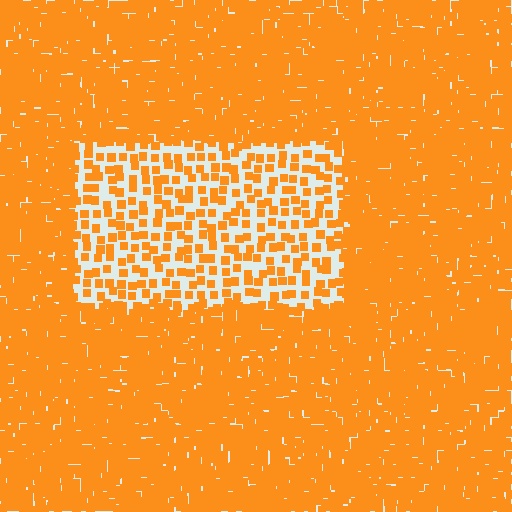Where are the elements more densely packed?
The elements are more densely packed outside the rectangle boundary.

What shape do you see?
I see a rectangle.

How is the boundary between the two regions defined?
The boundary is defined by a change in element density (approximately 2.9x ratio). All elements are the same color, size, and shape.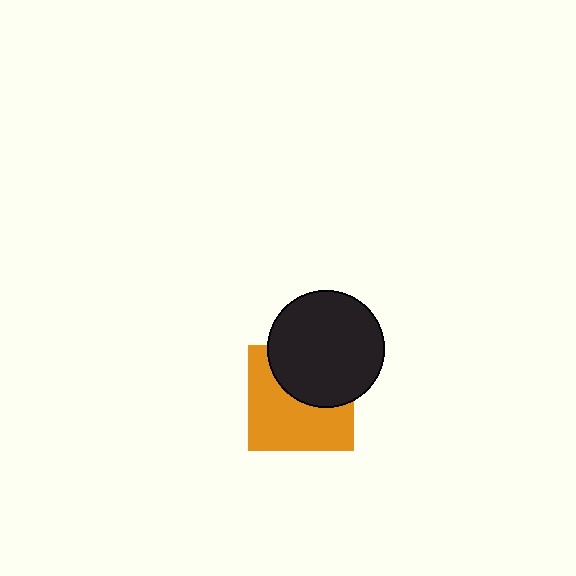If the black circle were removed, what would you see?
You would see the complete orange square.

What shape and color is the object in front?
The object in front is a black circle.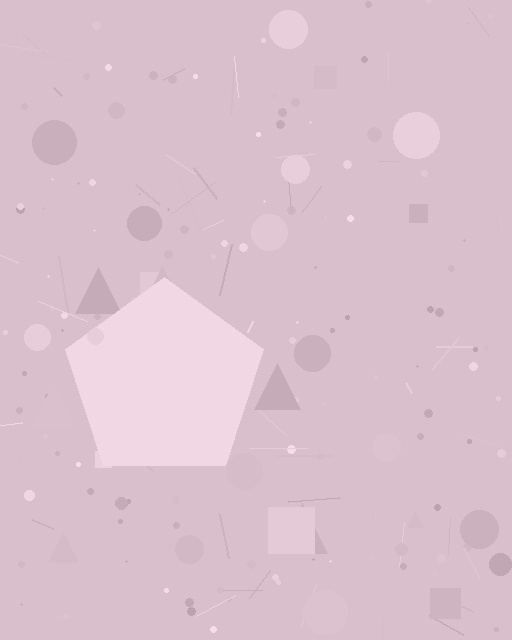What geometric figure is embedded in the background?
A pentagon is embedded in the background.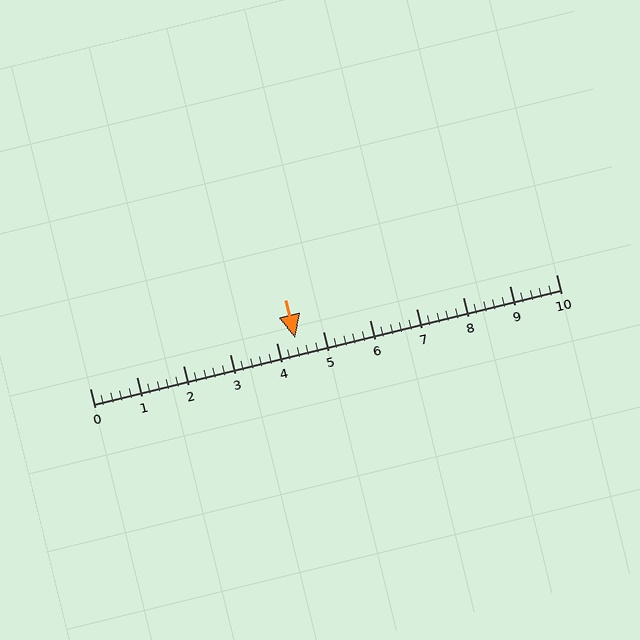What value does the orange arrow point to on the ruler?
The orange arrow points to approximately 4.4.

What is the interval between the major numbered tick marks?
The major tick marks are spaced 1 units apart.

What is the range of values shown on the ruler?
The ruler shows values from 0 to 10.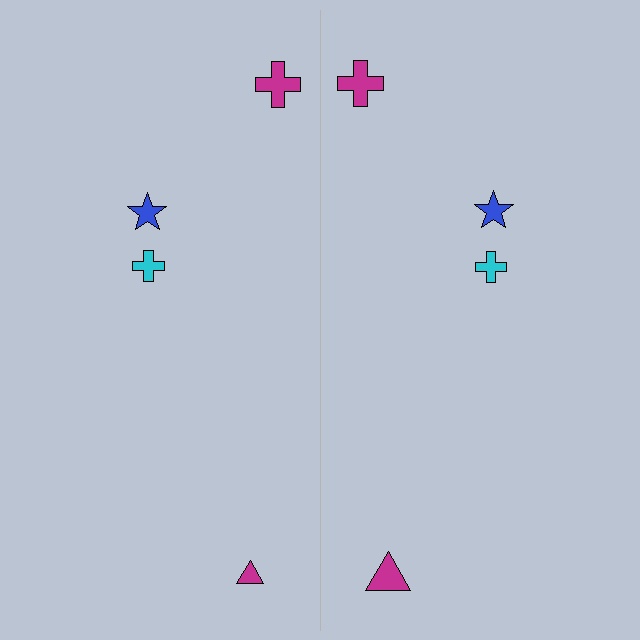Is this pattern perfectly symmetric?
No, the pattern is not perfectly symmetric. The magenta triangle on the right side has a different size than its mirror counterpart.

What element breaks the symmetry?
The magenta triangle on the right side has a different size than its mirror counterpart.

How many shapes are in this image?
There are 8 shapes in this image.